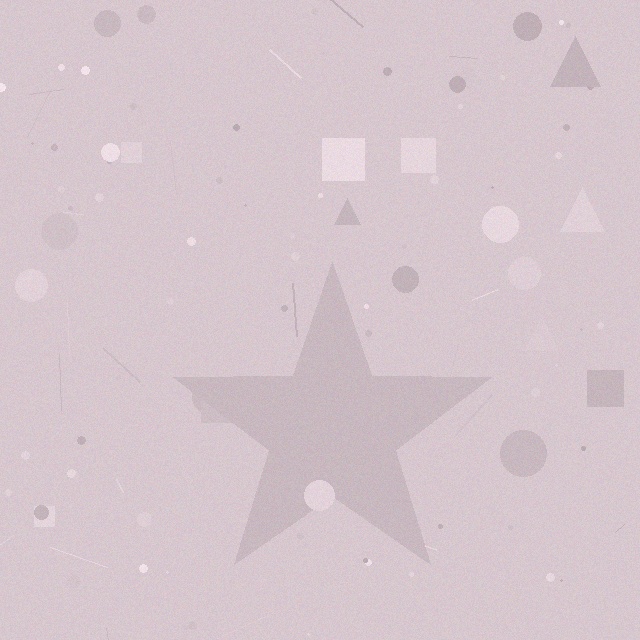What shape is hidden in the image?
A star is hidden in the image.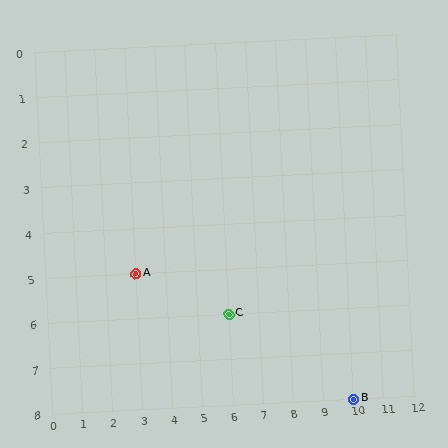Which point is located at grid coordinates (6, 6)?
Point C is at (6, 6).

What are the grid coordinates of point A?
Point A is at grid coordinates (3, 5).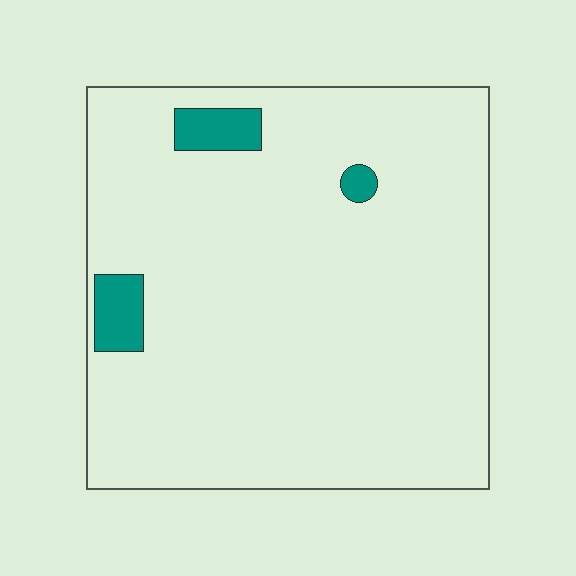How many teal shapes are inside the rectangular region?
3.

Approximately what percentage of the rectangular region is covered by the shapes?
Approximately 5%.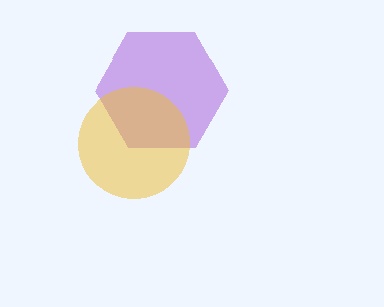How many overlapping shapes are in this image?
There are 2 overlapping shapes in the image.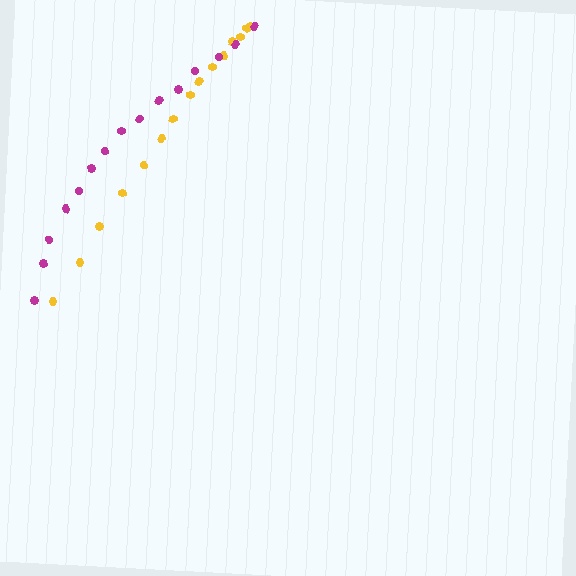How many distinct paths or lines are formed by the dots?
There are 2 distinct paths.